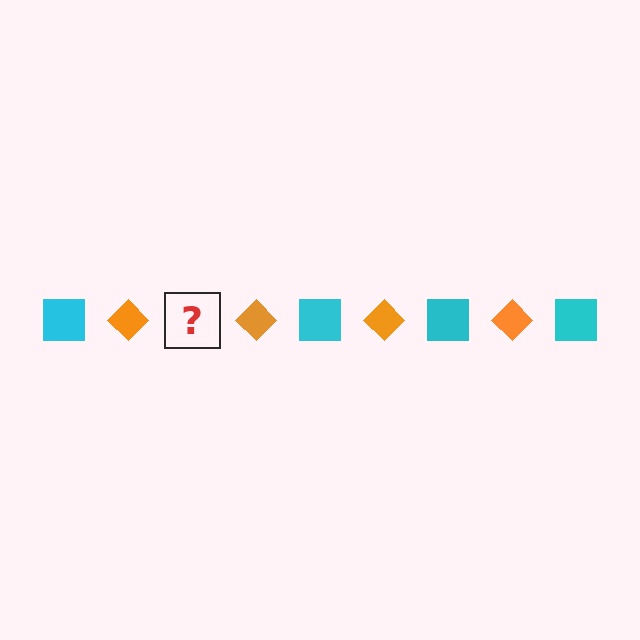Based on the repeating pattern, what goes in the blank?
The blank should be a cyan square.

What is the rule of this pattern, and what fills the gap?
The rule is that the pattern alternates between cyan square and orange diamond. The gap should be filled with a cyan square.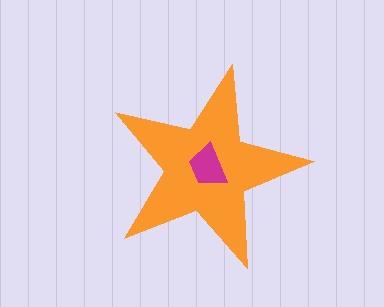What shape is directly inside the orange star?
The magenta trapezoid.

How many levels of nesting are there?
2.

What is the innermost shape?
The magenta trapezoid.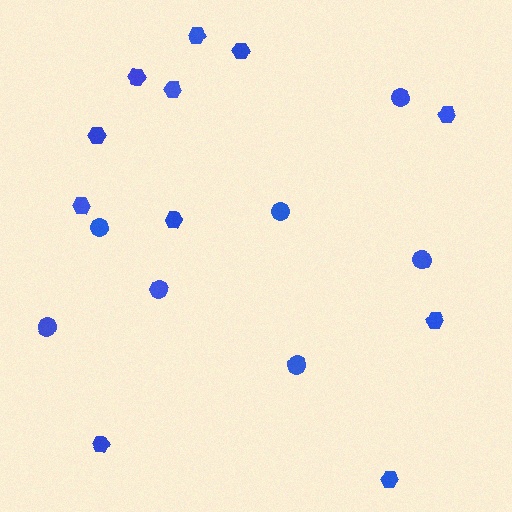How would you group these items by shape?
There are 2 groups: one group of circles (7) and one group of hexagons (11).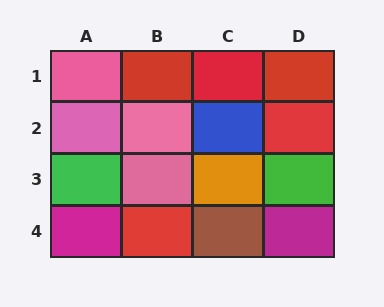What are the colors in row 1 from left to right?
Pink, red, red, red.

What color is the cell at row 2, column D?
Red.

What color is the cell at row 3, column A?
Green.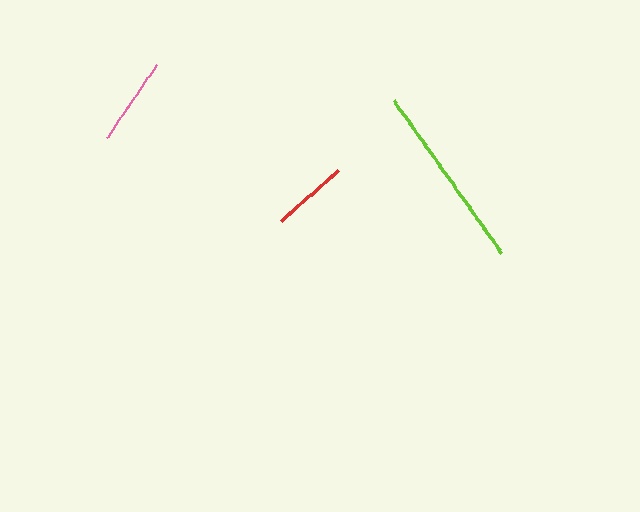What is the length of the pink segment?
The pink segment is approximately 87 pixels long.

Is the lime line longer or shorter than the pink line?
The lime line is longer than the pink line.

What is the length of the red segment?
The red segment is approximately 76 pixels long.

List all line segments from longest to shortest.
From longest to shortest: lime, pink, red.